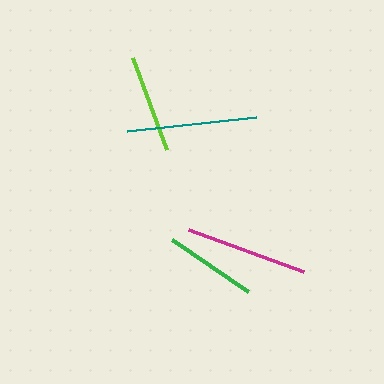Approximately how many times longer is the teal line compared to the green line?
The teal line is approximately 1.4 times the length of the green line.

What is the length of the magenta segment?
The magenta segment is approximately 122 pixels long.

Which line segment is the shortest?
The green line is the shortest at approximately 92 pixels.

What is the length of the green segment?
The green segment is approximately 92 pixels long.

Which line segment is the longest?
The teal line is the longest at approximately 130 pixels.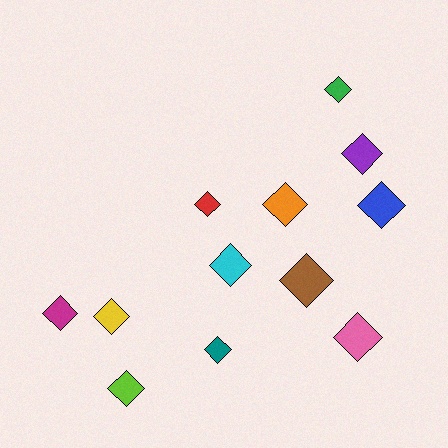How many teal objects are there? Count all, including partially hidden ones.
There is 1 teal object.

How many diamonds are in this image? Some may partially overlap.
There are 12 diamonds.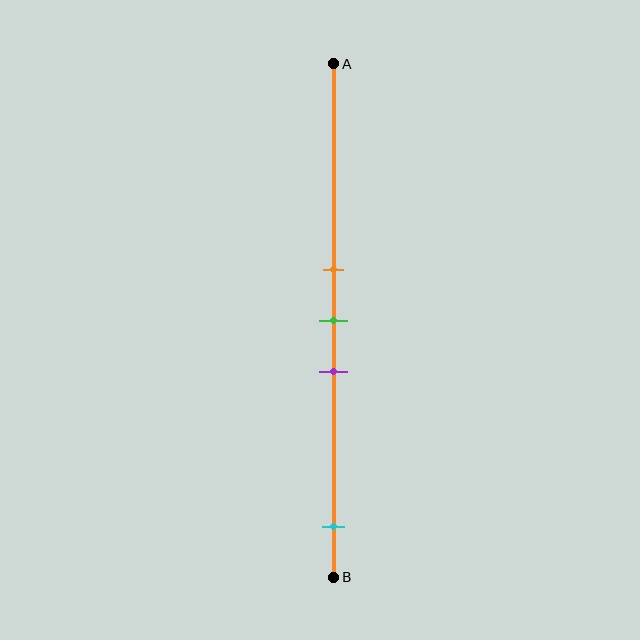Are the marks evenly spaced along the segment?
No, the marks are not evenly spaced.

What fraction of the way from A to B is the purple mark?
The purple mark is approximately 60% (0.6) of the way from A to B.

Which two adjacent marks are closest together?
The orange and green marks are the closest adjacent pair.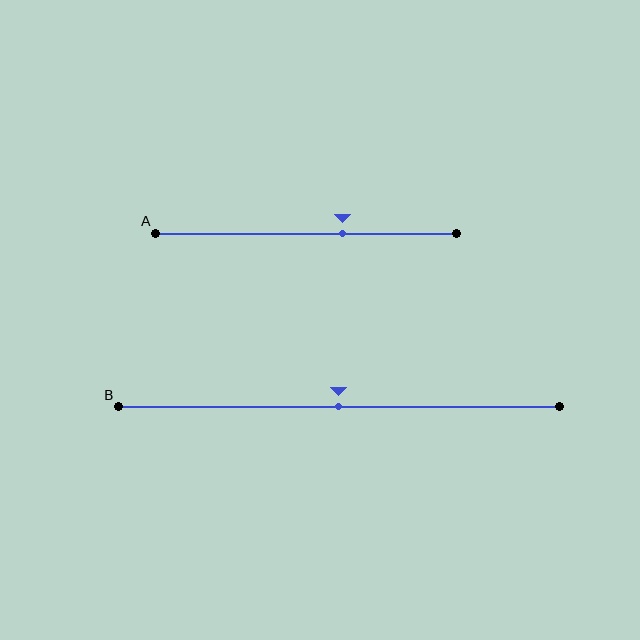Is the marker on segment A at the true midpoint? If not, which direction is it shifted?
No, the marker on segment A is shifted to the right by about 12% of the segment length.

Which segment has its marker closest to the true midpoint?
Segment B has its marker closest to the true midpoint.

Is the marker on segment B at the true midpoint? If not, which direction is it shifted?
Yes, the marker on segment B is at the true midpoint.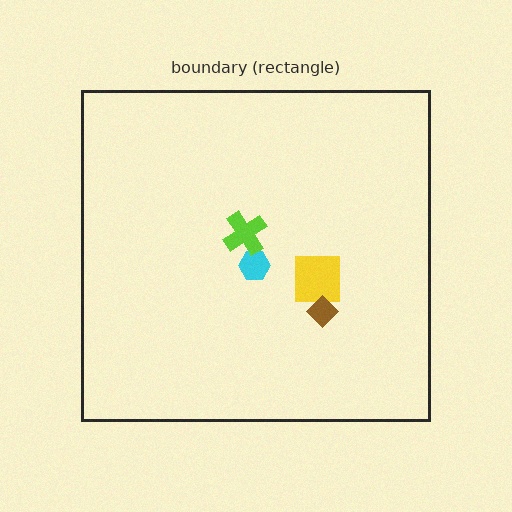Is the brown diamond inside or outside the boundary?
Inside.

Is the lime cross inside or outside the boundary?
Inside.